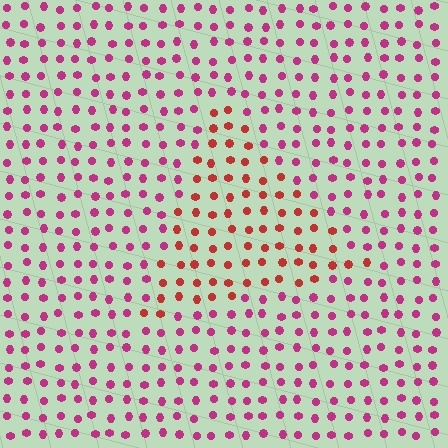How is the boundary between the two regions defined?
The boundary is defined purely by a slight shift in hue (about 36 degrees). Spacing, size, and orientation are identical on both sides.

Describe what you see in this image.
The image is filled with small magenta elements in a uniform arrangement. A triangle-shaped region is visible where the elements are tinted to a slightly different hue, forming a subtle color boundary.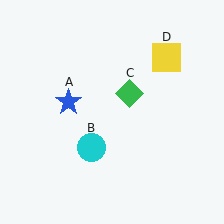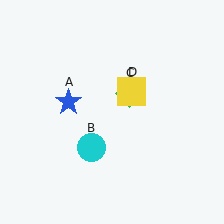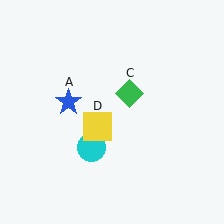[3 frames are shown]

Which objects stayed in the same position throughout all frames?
Blue star (object A) and cyan circle (object B) and green diamond (object C) remained stationary.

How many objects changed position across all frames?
1 object changed position: yellow square (object D).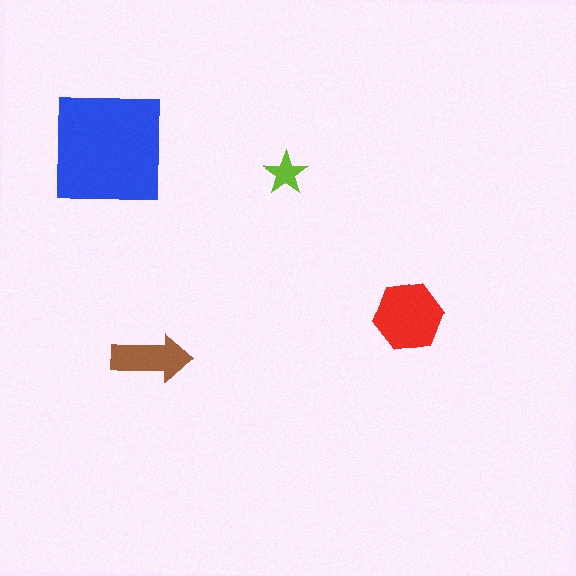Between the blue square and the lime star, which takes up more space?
The blue square.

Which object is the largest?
The blue square.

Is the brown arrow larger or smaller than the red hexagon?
Smaller.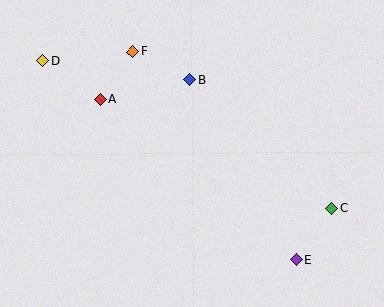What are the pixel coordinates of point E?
Point E is at (296, 260).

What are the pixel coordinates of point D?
Point D is at (43, 61).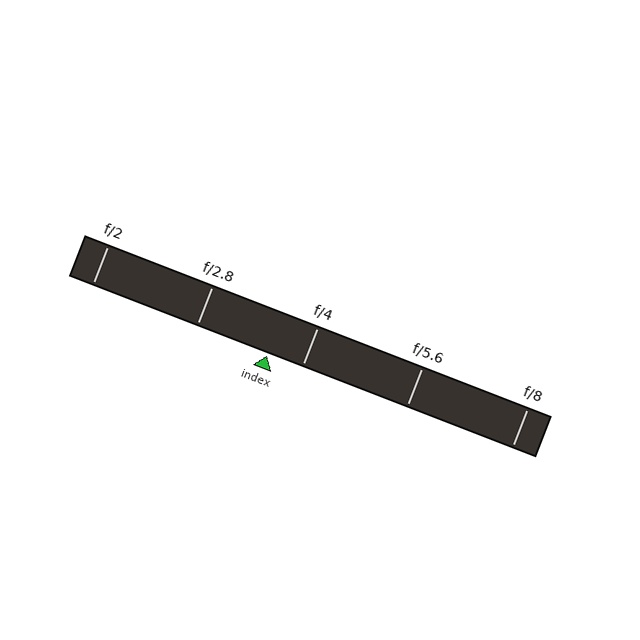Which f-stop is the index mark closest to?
The index mark is closest to f/4.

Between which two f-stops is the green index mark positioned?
The index mark is between f/2.8 and f/4.